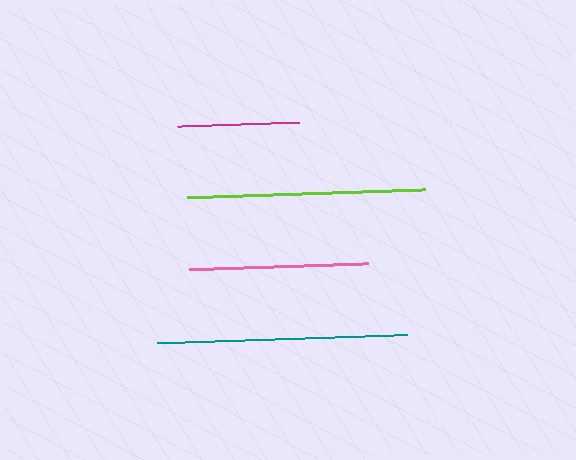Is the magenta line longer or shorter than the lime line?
The lime line is longer than the magenta line.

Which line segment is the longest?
The teal line is the longest at approximately 249 pixels.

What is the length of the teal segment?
The teal segment is approximately 249 pixels long.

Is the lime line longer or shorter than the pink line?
The lime line is longer than the pink line.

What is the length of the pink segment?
The pink segment is approximately 179 pixels long.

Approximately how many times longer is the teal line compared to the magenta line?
The teal line is approximately 2.0 times the length of the magenta line.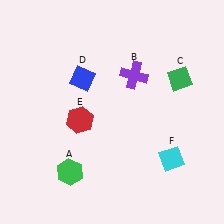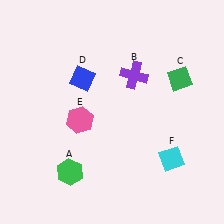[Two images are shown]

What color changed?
The hexagon (E) changed from red in Image 1 to pink in Image 2.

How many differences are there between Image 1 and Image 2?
There is 1 difference between the two images.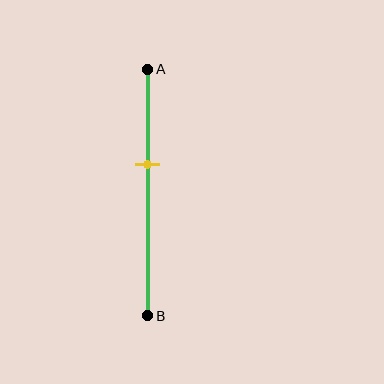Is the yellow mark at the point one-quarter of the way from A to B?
No, the mark is at about 40% from A, not at the 25% one-quarter point.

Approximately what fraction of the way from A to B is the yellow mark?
The yellow mark is approximately 40% of the way from A to B.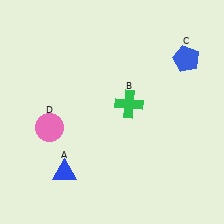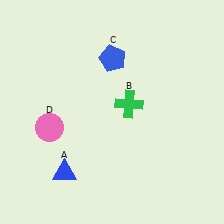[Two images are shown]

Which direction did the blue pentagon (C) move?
The blue pentagon (C) moved left.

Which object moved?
The blue pentagon (C) moved left.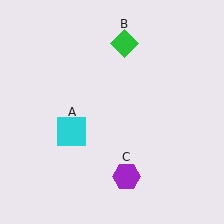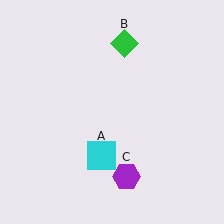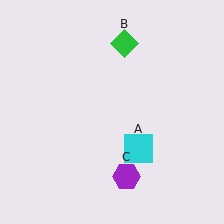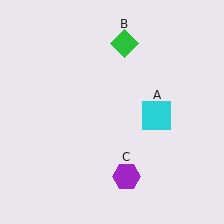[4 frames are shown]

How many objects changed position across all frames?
1 object changed position: cyan square (object A).